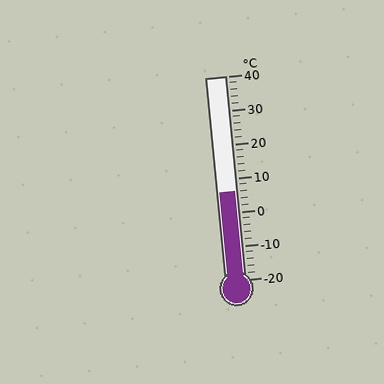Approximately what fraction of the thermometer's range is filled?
The thermometer is filled to approximately 45% of its range.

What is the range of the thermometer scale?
The thermometer scale ranges from -20°C to 40°C.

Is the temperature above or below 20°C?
The temperature is below 20°C.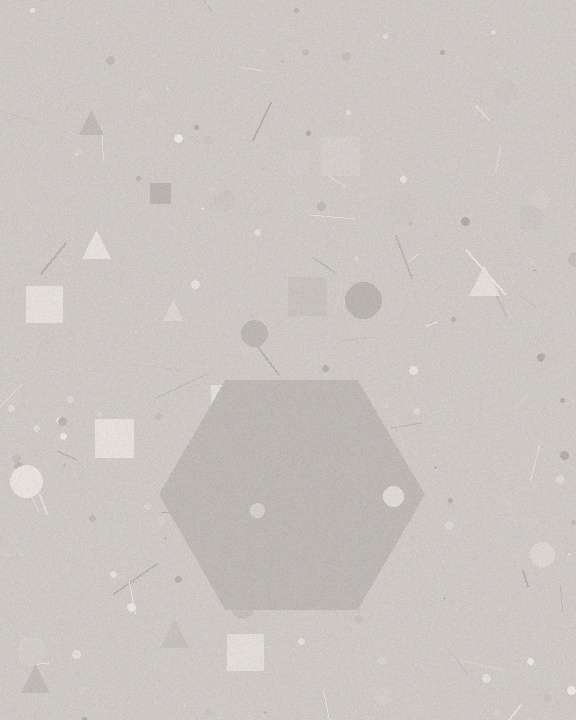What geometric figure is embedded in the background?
A hexagon is embedded in the background.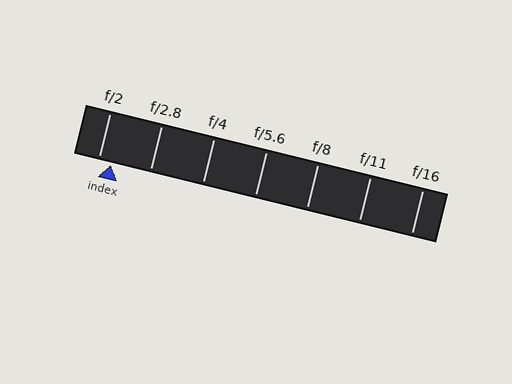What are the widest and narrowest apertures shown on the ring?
The widest aperture shown is f/2 and the narrowest is f/16.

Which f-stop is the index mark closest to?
The index mark is closest to f/2.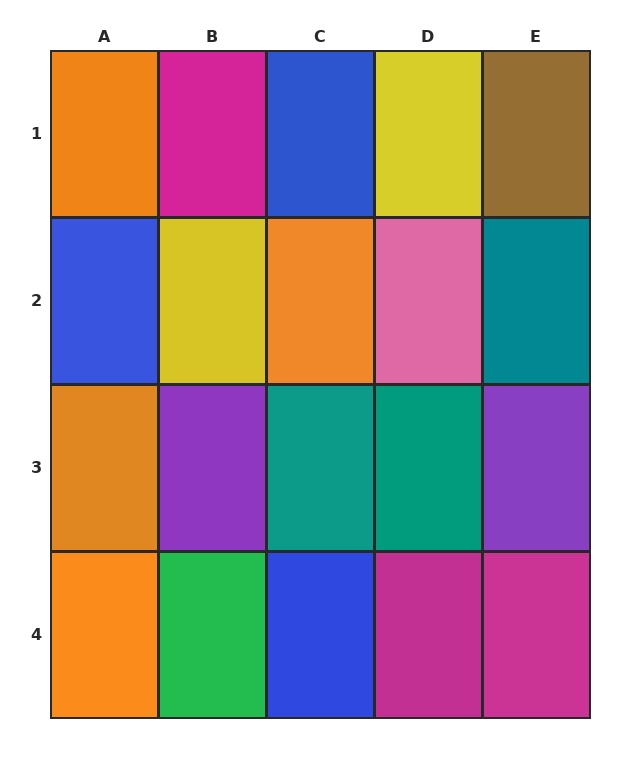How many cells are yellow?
2 cells are yellow.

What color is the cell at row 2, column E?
Teal.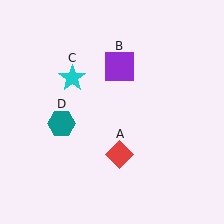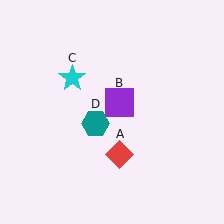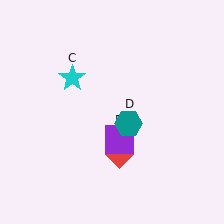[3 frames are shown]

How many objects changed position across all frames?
2 objects changed position: purple square (object B), teal hexagon (object D).